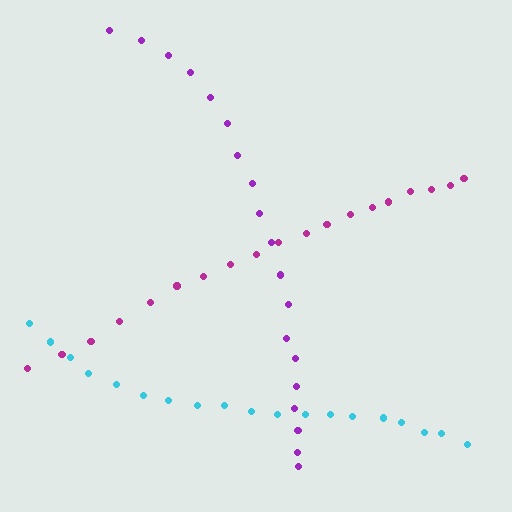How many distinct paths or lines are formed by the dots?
There are 3 distinct paths.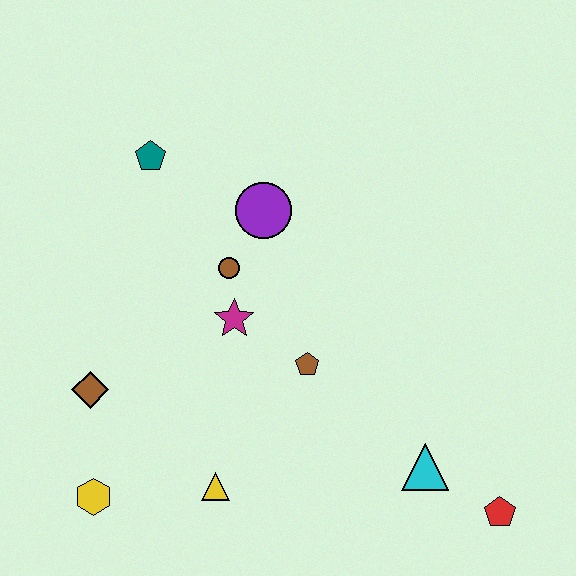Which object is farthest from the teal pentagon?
The red pentagon is farthest from the teal pentagon.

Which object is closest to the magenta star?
The brown circle is closest to the magenta star.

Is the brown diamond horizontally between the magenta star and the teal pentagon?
No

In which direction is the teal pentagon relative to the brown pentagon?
The teal pentagon is above the brown pentagon.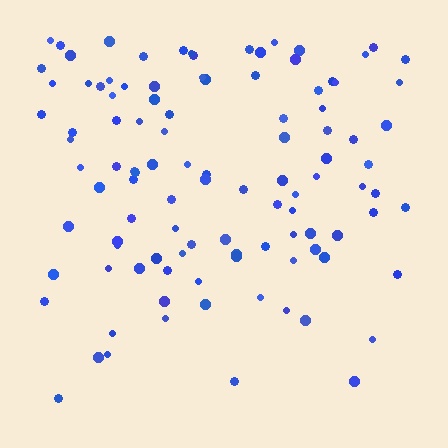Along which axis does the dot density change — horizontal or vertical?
Vertical.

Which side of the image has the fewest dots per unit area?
The bottom.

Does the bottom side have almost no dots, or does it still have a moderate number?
Still a moderate number, just noticeably fewer than the top.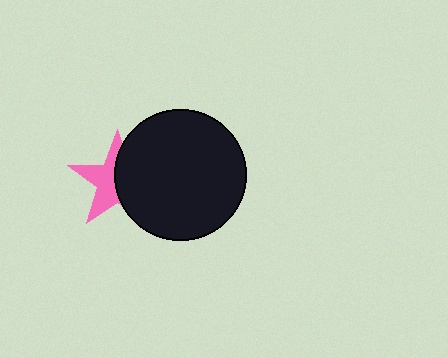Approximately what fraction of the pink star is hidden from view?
Roughly 50% of the pink star is hidden behind the black circle.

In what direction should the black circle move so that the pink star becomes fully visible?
The black circle should move right. That is the shortest direction to clear the overlap and leave the pink star fully visible.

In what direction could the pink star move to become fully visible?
The pink star could move left. That would shift it out from behind the black circle entirely.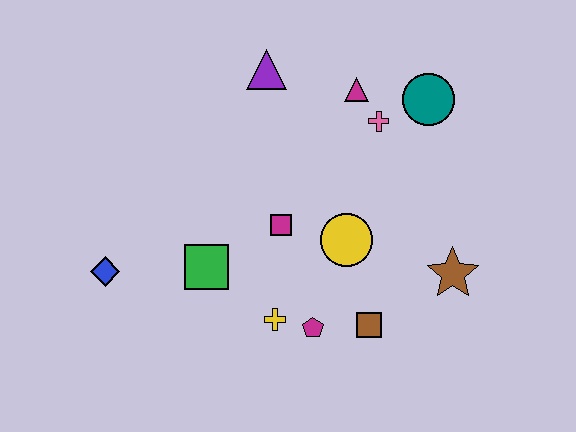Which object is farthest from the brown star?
The blue diamond is farthest from the brown star.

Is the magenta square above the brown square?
Yes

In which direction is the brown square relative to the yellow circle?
The brown square is below the yellow circle.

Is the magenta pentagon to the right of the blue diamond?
Yes